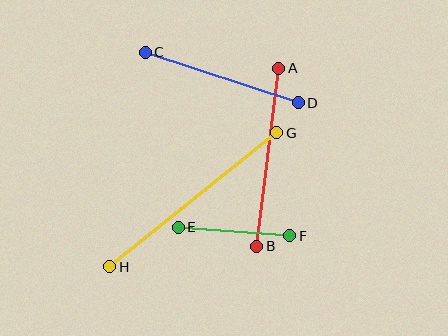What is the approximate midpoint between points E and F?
The midpoint is at approximately (234, 232) pixels.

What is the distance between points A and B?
The distance is approximately 180 pixels.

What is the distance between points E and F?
The distance is approximately 112 pixels.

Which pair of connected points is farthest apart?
Points G and H are farthest apart.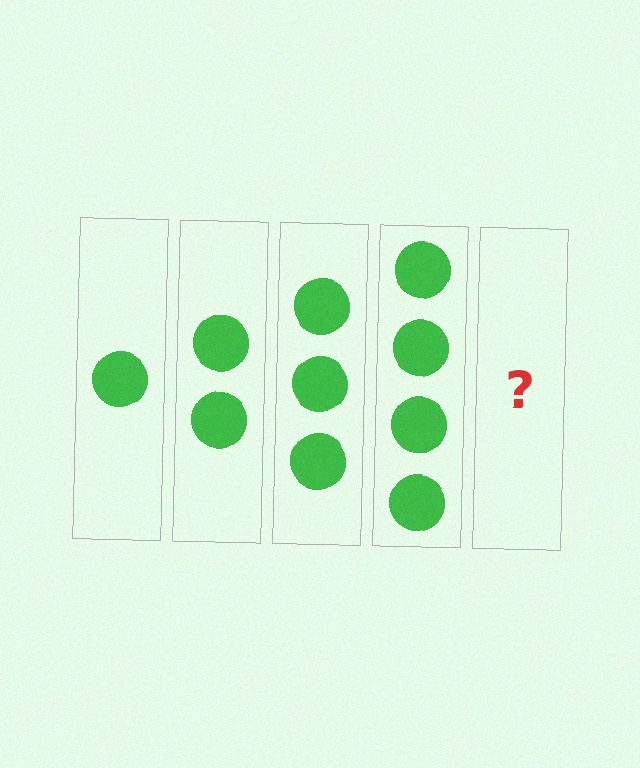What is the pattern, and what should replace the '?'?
The pattern is that each step adds one more circle. The '?' should be 5 circles.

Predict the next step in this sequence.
The next step is 5 circles.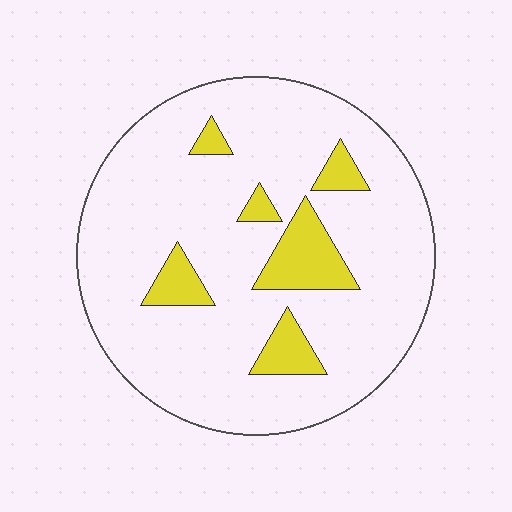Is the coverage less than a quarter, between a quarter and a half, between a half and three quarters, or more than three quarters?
Less than a quarter.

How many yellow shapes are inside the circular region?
6.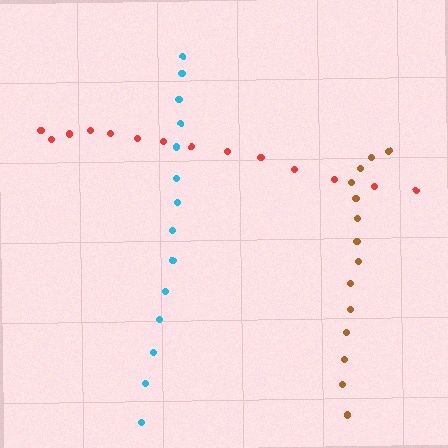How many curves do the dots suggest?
There are 3 distinct paths.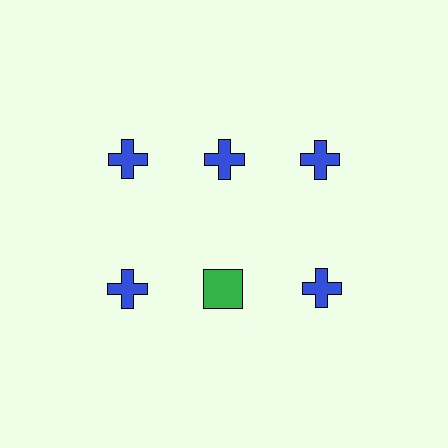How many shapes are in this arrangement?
There are 6 shapes arranged in a grid pattern.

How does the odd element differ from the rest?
It differs in both color (green instead of blue) and shape (square instead of cross).